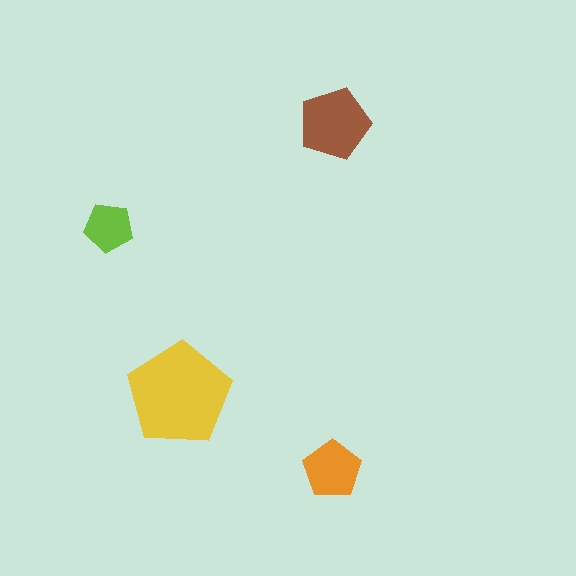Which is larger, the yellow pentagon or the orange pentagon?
The yellow one.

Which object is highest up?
The brown pentagon is topmost.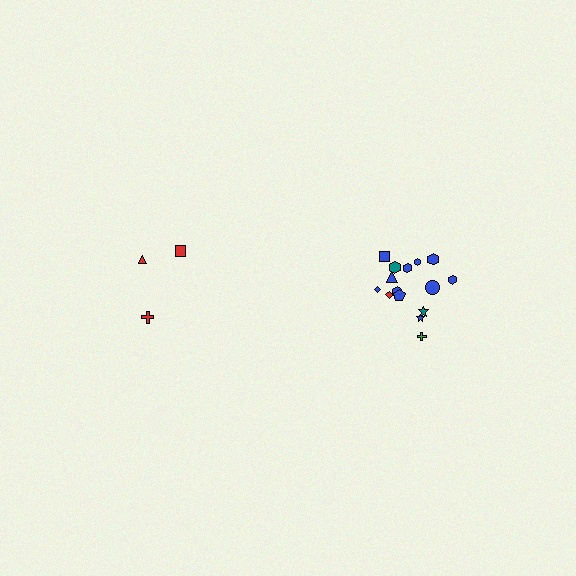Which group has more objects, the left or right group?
The right group.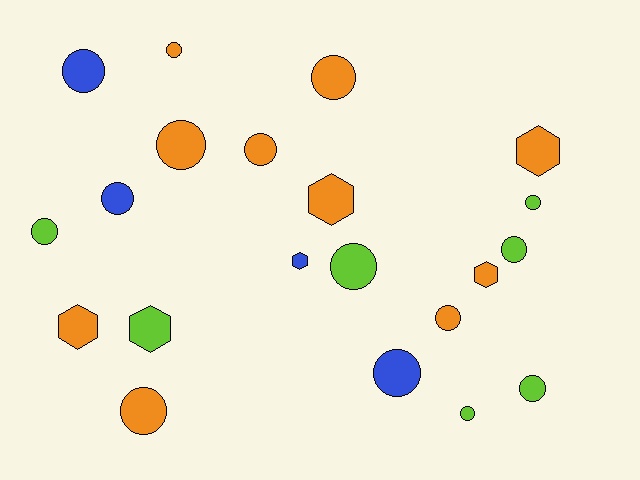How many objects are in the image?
There are 21 objects.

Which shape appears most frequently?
Circle, with 15 objects.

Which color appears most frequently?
Orange, with 10 objects.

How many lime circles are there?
There are 6 lime circles.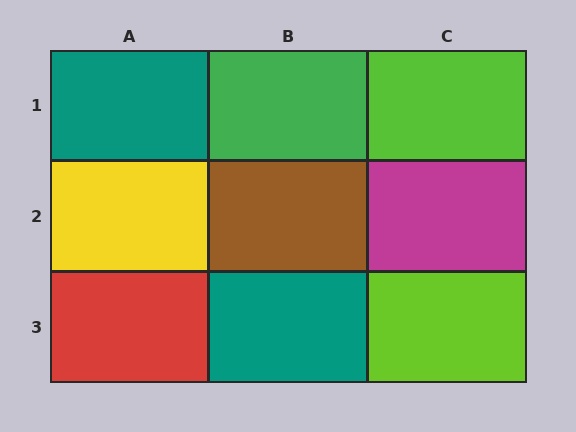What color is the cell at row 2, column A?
Yellow.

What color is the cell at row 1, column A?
Teal.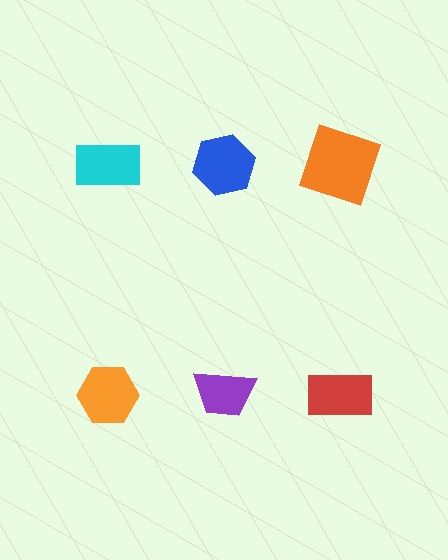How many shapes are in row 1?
3 shapes.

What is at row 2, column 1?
An orange hexagon.